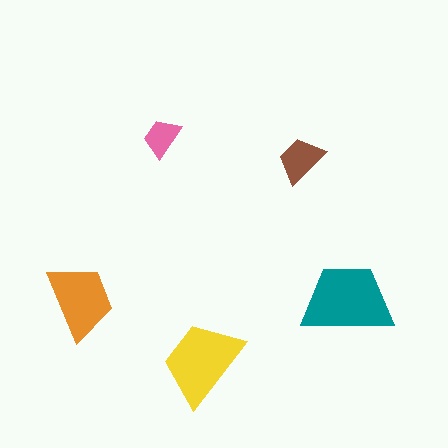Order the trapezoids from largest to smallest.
the teal one, the yellow one, the orange one, the brown one, the pink one.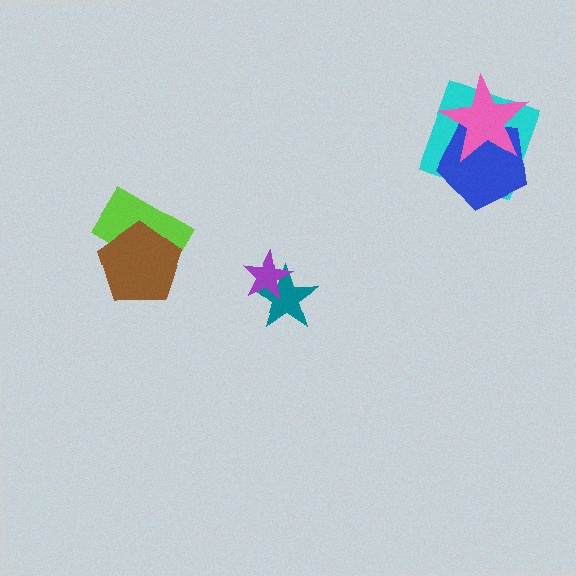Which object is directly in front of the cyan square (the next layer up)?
The blue pentagon is directly in front of the cyan square.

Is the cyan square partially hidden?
Yes, it is partially covered by another shape.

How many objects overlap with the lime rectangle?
1 object overlaps with the lime rectangle.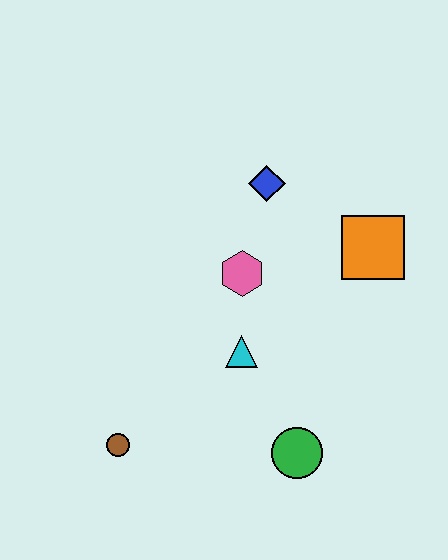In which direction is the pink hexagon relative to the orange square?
The pink hexagon is to the left of the orange square.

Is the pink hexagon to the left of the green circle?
Yes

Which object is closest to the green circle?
The cyan triangle is closest to the green circle.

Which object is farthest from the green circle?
The blue diamond is farthest from the green circle.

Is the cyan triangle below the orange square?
Yes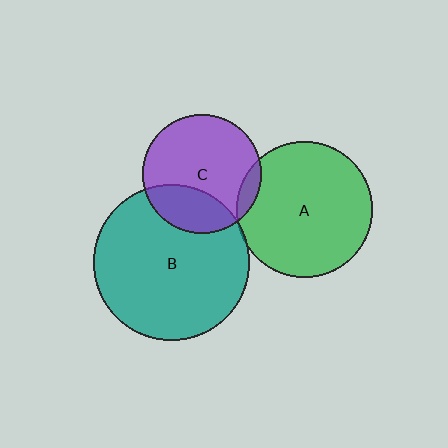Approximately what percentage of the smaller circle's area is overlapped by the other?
Approximately 5%.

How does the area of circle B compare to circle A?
Approximately 1.3 times.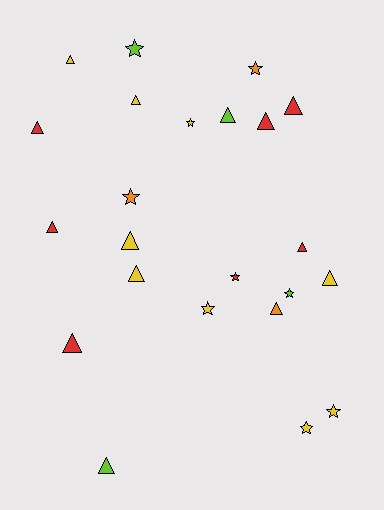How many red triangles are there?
There are 6 red triangles.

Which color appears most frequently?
Yellow, with 9 objects.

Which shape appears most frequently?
Triangle, with 14 objects.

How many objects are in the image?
There are 23 objects.